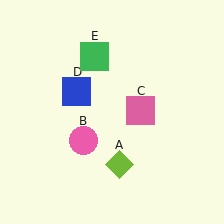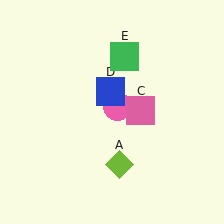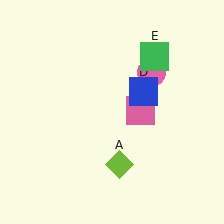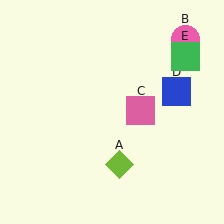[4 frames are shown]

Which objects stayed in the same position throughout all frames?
Lime diamond (object A) and pink square (object C) remained stationary.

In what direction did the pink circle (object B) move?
The pink circle (object B) moved up and to the right.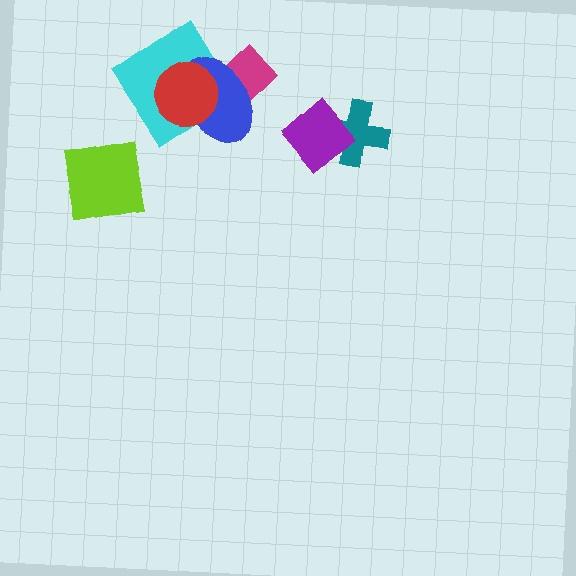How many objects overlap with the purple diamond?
1 object overlaps with the purple diamond.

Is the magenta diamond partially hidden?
Yes, it is partially covered by another shape.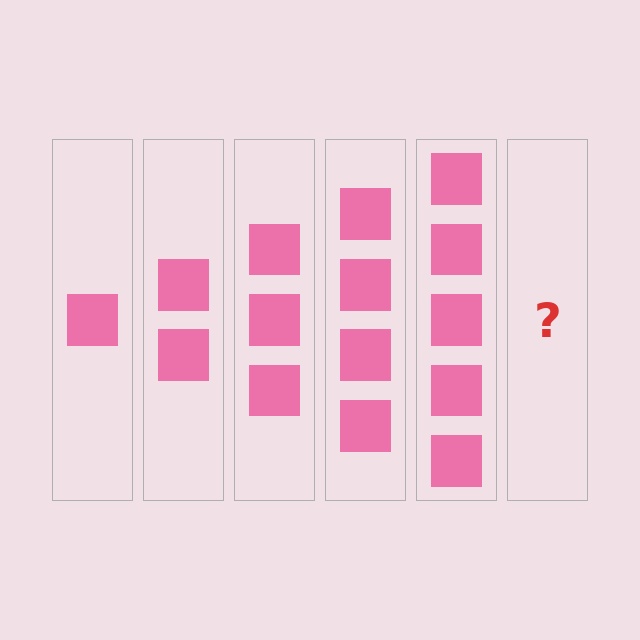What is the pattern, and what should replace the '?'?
The pattern is that each step adds one more square. The '?' should be 6 squares.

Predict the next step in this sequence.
The next step is 6 squares.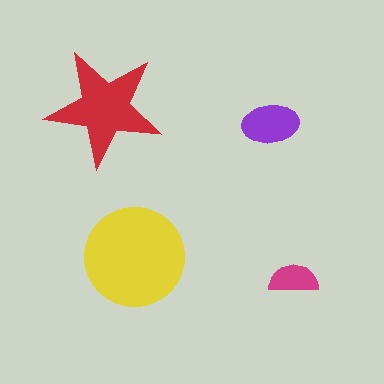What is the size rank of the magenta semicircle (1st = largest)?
4th.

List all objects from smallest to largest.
The magenta semicircle, the purple ellipse, the red star, the yellow circle.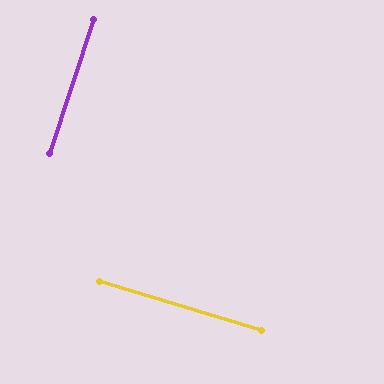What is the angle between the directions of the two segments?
Approximately 89 degrees.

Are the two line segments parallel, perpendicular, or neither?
Perpendicular — they meet at approximately 89°.